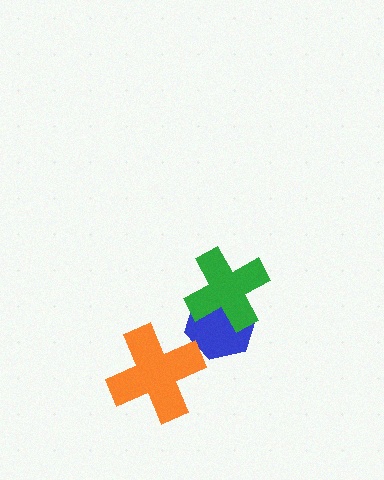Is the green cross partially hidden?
No, no other shape covers it.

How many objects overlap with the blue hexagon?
1 object overlaps with the blue hexagon.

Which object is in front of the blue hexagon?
The green cross is in front of the blue hexagon.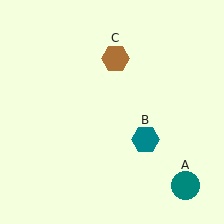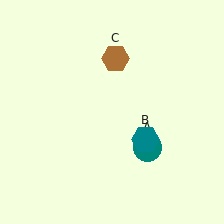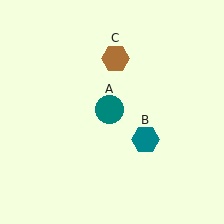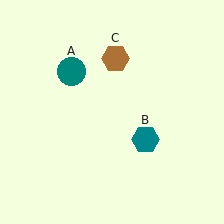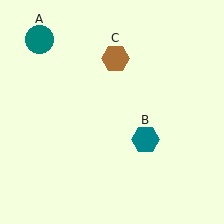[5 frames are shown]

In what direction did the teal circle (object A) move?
The teal circle (object A) moved up and to the left.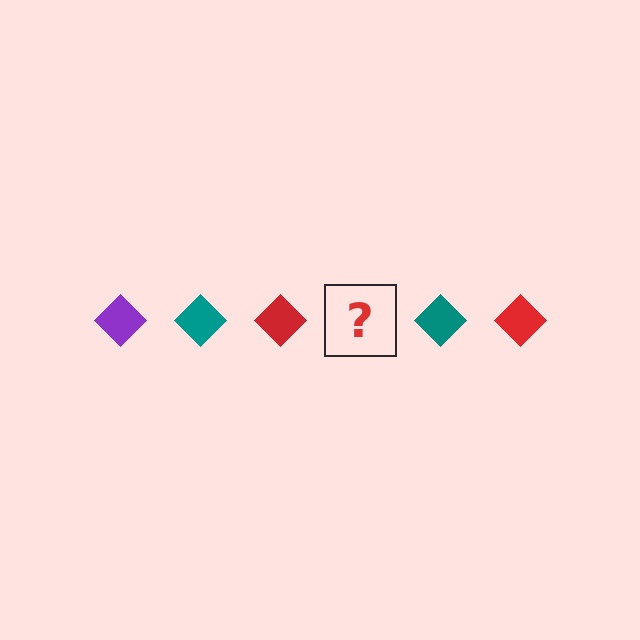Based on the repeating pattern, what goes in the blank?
The blank should be a purple diamond.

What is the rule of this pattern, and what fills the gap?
The rule is that the pattern cycles through purple, teal, red diamonds. The gap should be filled with a purple diamond.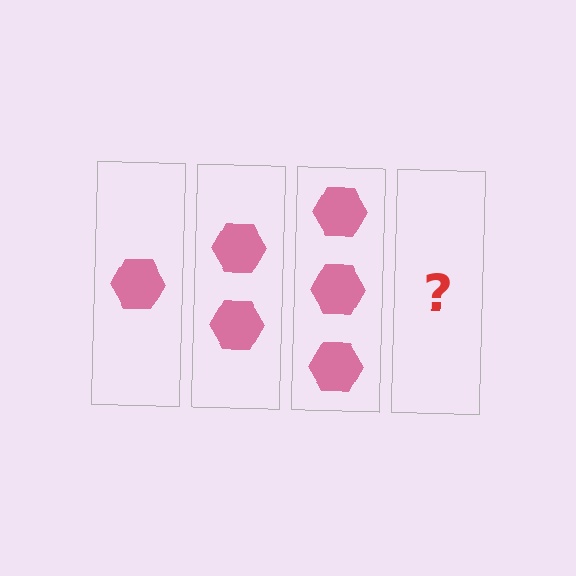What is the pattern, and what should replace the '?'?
The pattern is that each step adds one more hexagon. The '?' should be 4 hexagons.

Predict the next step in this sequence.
The next step is 4 hexagons.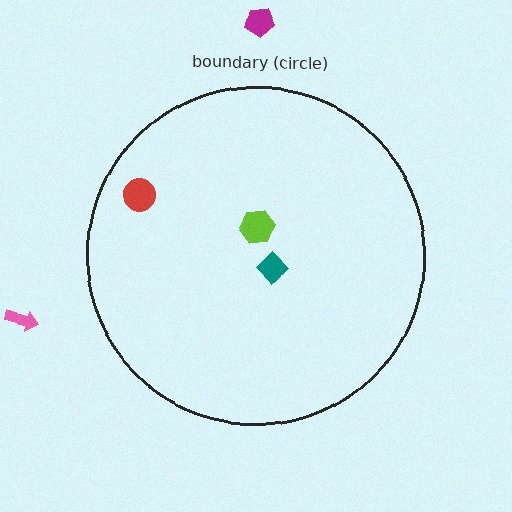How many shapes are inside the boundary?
3 inside, 2 outside.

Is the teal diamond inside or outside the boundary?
Inside.